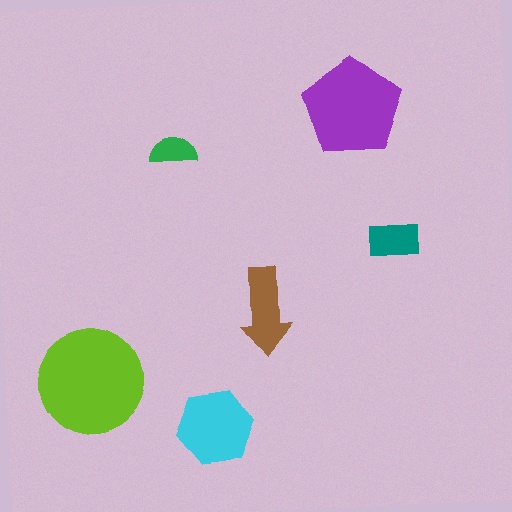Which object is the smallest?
The green semicircle.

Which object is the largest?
The lime circle.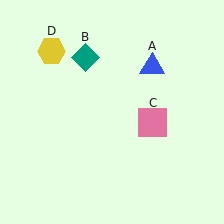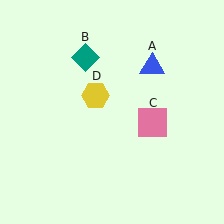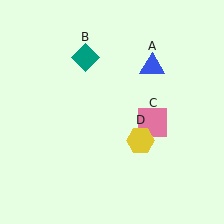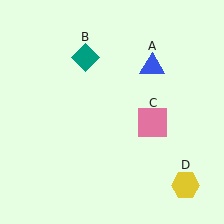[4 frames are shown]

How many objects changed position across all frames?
1 object changed position: yellow hexagon (object D).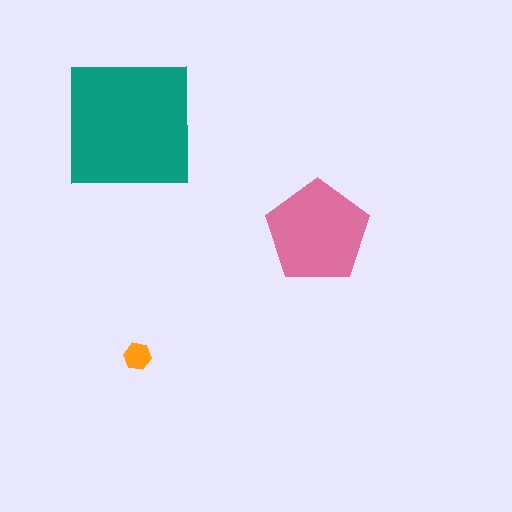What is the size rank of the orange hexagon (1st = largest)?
3rd.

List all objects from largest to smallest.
The teal square, the pink pentagon, the orange hexagon.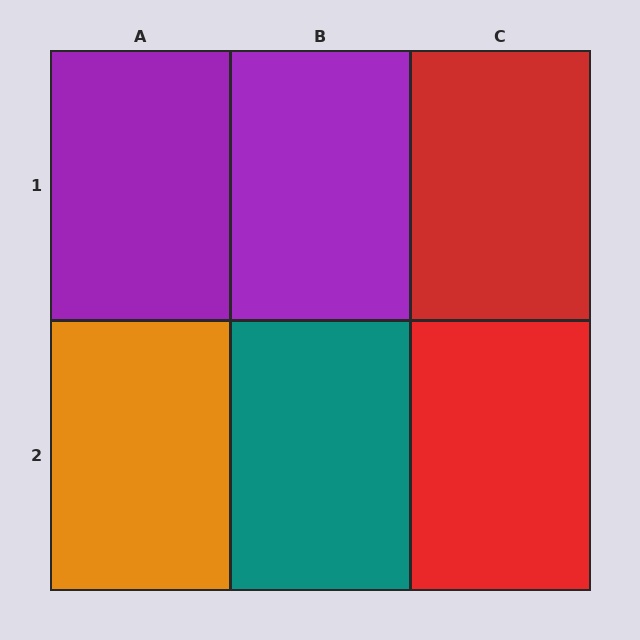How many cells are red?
2 cells are red.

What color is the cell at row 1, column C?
Red.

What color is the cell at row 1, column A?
Purple.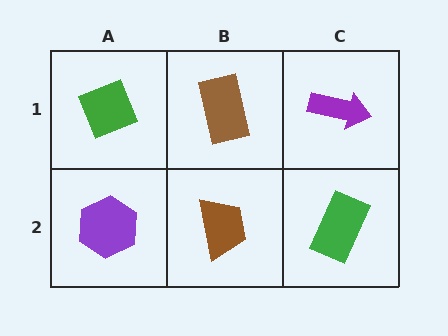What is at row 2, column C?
A green rectangle.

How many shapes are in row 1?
3 shapes.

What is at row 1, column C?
A purple arrow.